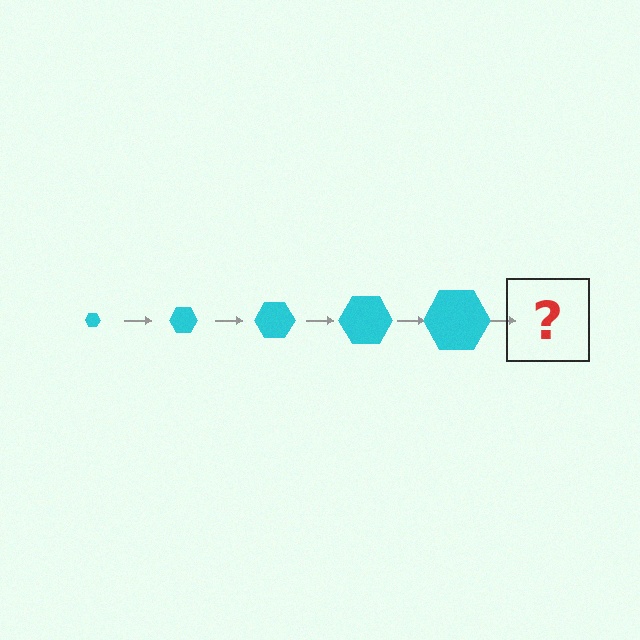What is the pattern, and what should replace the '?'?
The pattern is that the hexagon gets progressively larger each step. The '?' should be a cyan hexagon, larger than the previous one.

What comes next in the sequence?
The next element should be a cyan hexagon, larger than the previous one.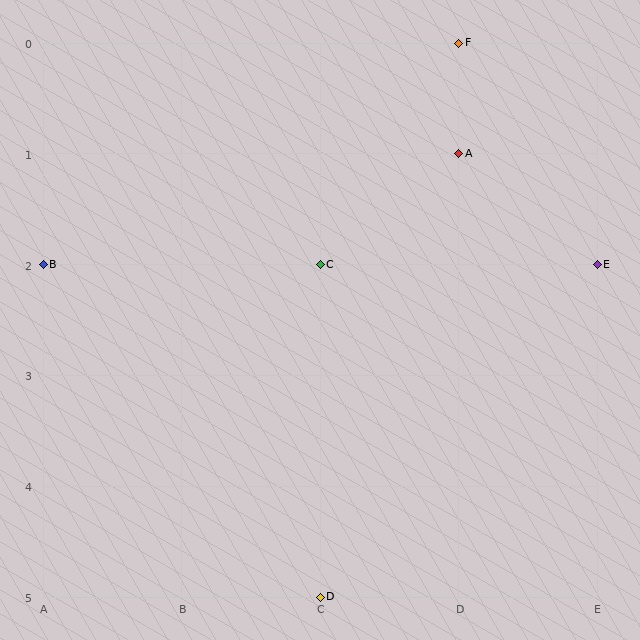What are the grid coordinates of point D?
Point D is at grid coordinates (C, 5).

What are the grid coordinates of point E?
Point E is at grid coordinates (E, 2).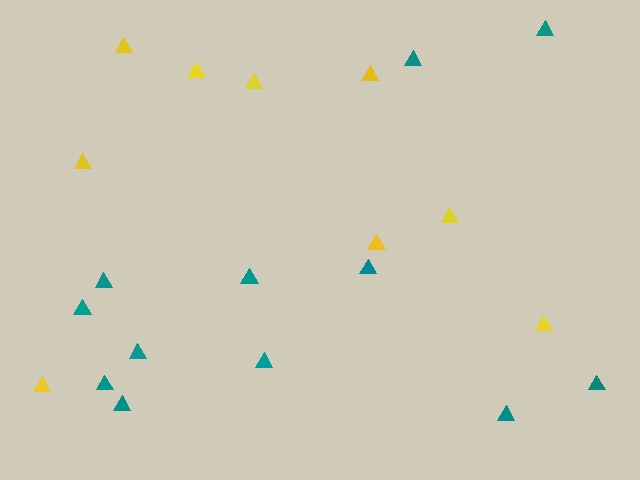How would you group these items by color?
There are 2 groups: one group of teal triangles (12) and one group of yellow triangles (9).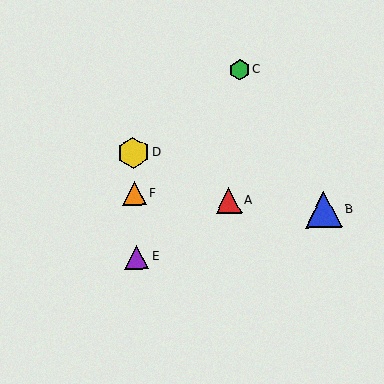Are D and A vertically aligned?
No, D is at x≈133 and A is at x≈229.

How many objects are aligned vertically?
3 objects (D, E, F) are aligned vertically.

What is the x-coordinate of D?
Object D is at x≈133.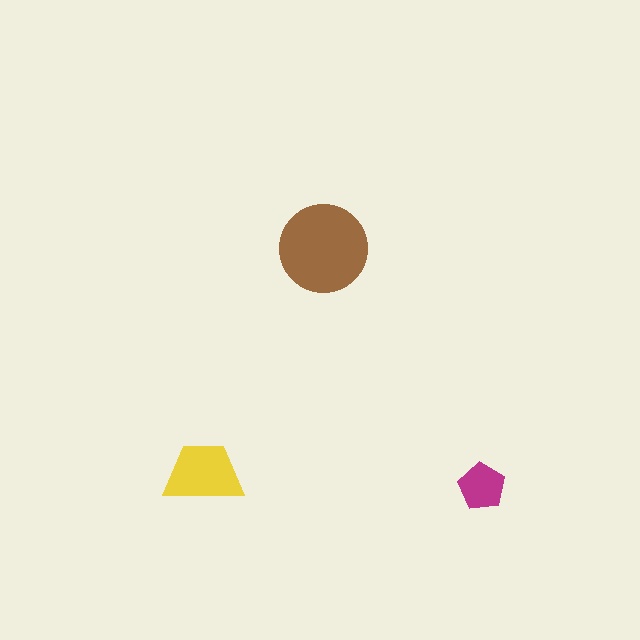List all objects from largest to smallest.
The brown circle, the yellow trapezoid, the magenta pentagon.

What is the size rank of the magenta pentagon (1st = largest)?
3rd.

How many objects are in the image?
There are 3 objects in the image.